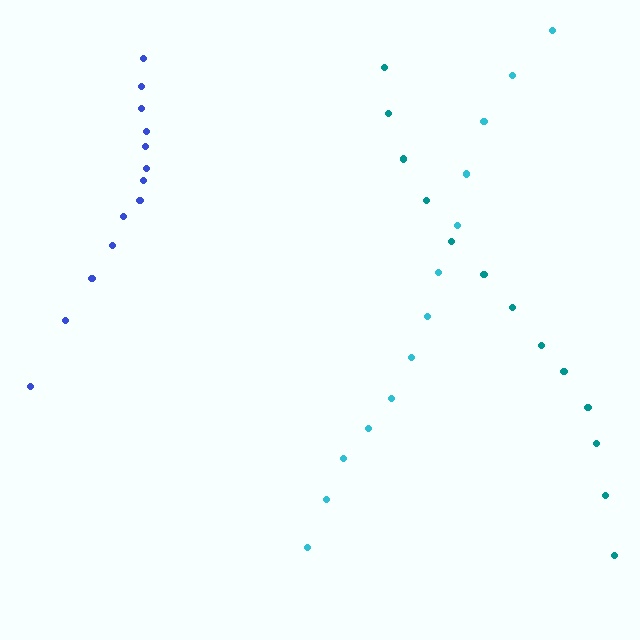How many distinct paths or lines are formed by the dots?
There are 3 distinct paths.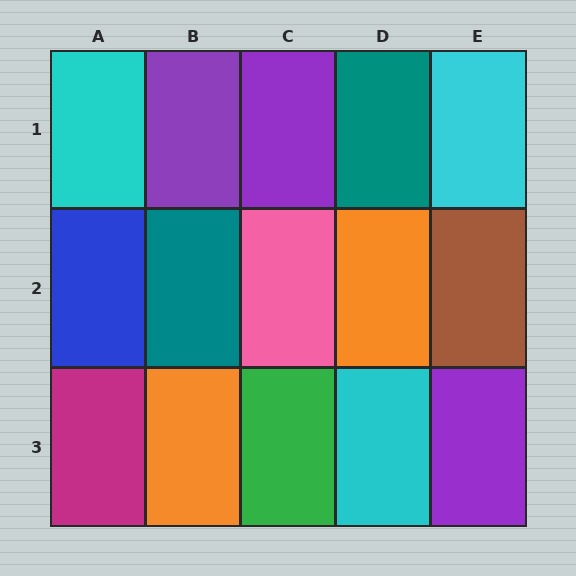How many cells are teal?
2 cells are teal.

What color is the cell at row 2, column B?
Teal.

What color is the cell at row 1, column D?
Teal.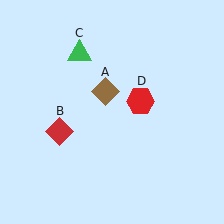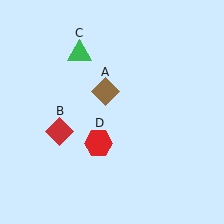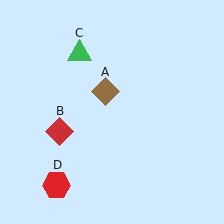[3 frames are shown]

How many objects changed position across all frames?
1 object changed position: red hexagon (object D).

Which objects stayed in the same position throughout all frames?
Brown diamond (object A) and red diamond (object B) and green triangle (object C) remained stationary.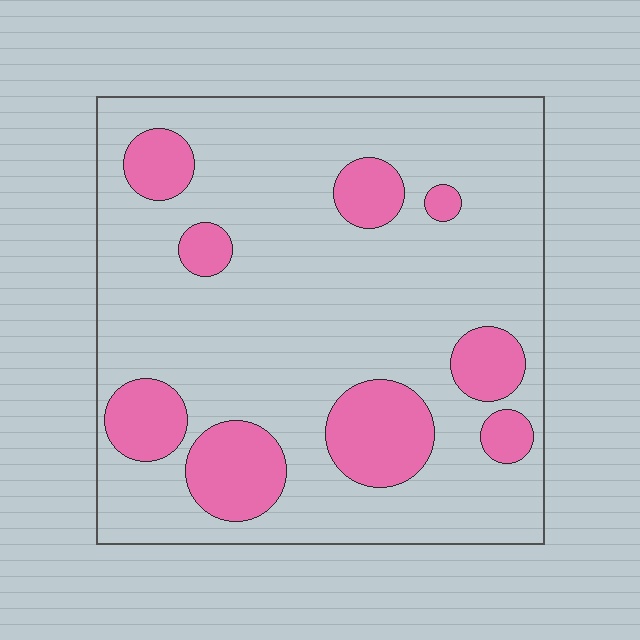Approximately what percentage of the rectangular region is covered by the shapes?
Approximately 20%.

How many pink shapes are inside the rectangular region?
9.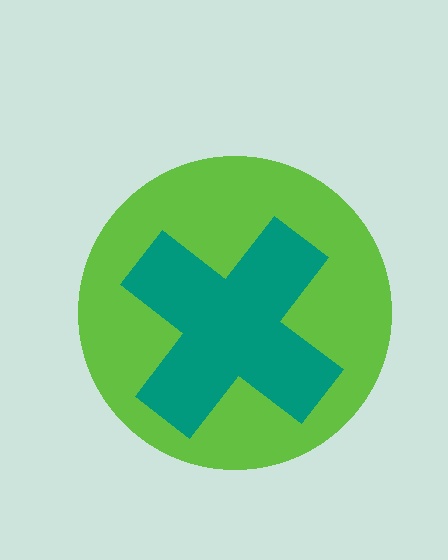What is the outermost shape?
The lime circle.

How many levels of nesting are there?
2.